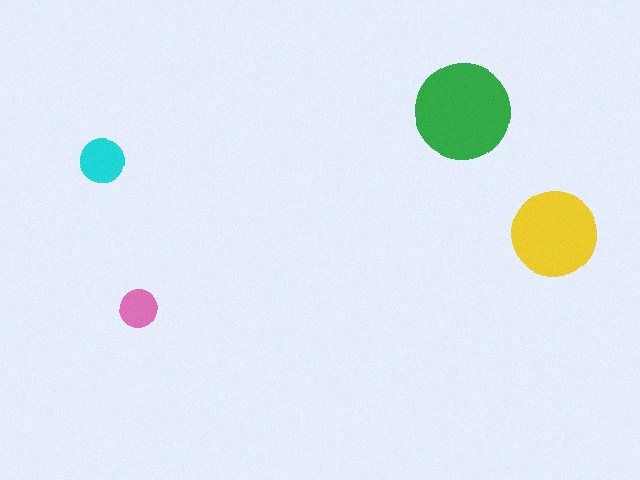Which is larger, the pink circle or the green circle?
The green one.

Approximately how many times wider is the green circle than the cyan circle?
About 2 times wider.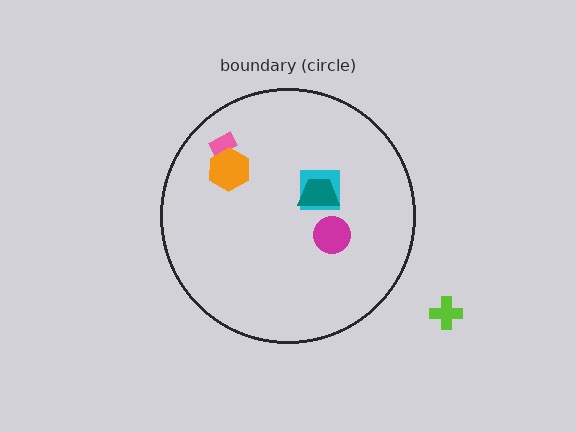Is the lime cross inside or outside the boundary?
Outside.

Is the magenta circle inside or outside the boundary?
Inside.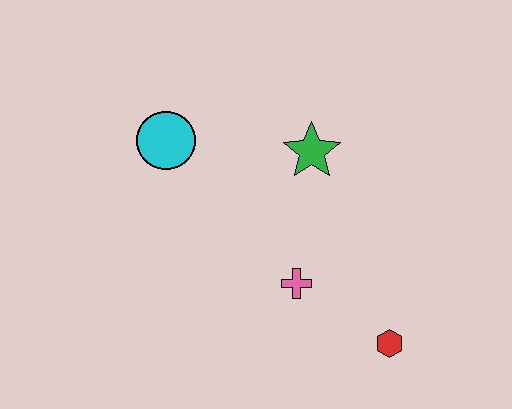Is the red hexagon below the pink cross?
Yes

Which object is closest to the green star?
The pink cross is closest to the green star.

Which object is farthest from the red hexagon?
The cyan circle is farthest from the red hexagon.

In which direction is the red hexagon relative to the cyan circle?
The red hexagon is to the right of the cyan circle.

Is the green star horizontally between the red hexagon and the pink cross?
Yes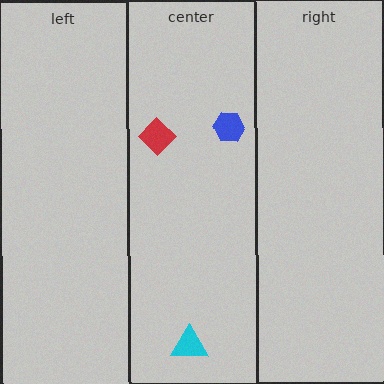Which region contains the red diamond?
The center region.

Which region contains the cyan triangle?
The center region.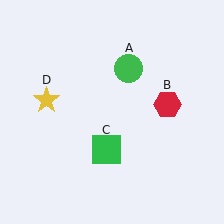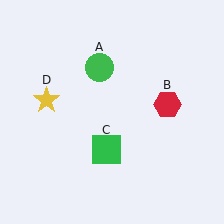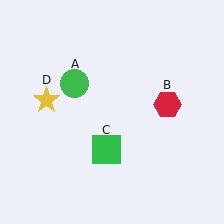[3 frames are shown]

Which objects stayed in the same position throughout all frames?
Red hexagon (object B) and green square (object C) and yellow star (object D) remained stationary.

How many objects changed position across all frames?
1 object changed position: green circle (object A).